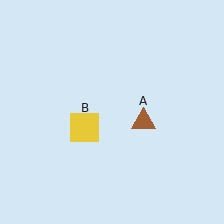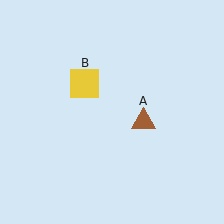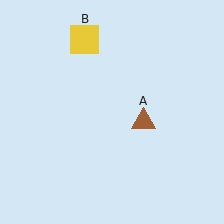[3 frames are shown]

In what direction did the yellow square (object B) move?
The yellow square (object B) moved up.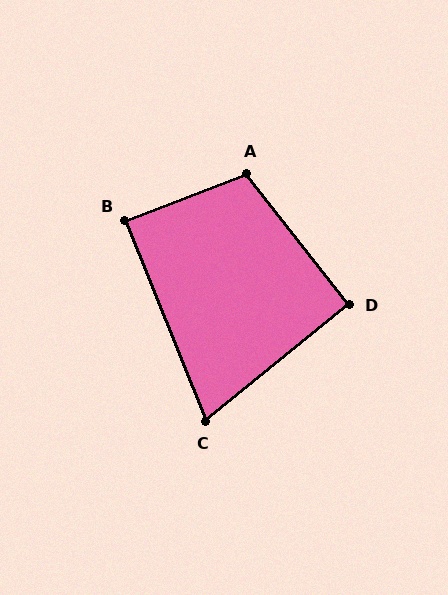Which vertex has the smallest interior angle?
C, at approximately 73 degrees.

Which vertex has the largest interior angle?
A, at approximately 107 degrees.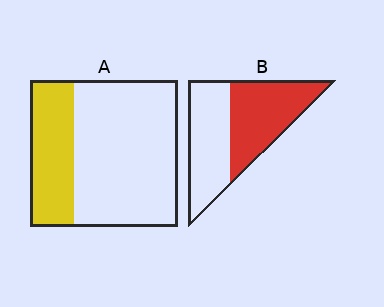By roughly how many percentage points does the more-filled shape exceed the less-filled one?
By roughly 20 percentage points (B over A).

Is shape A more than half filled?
No.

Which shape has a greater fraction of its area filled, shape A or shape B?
Shape B.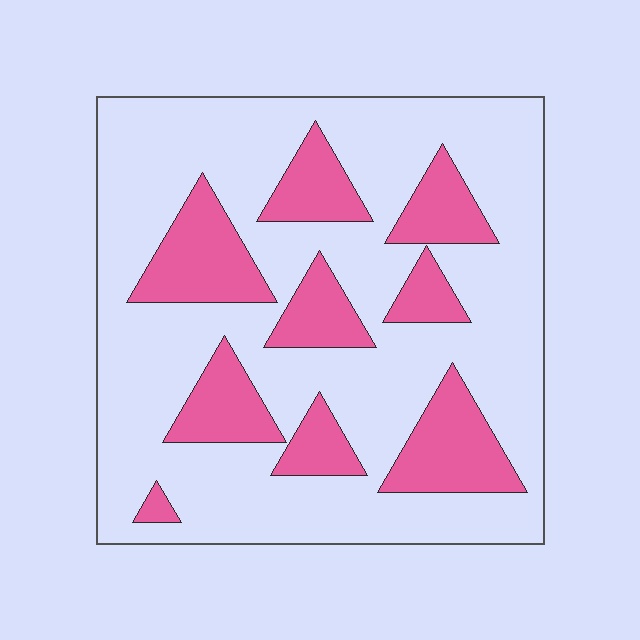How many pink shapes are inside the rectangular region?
9.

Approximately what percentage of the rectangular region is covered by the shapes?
Approximately 25%.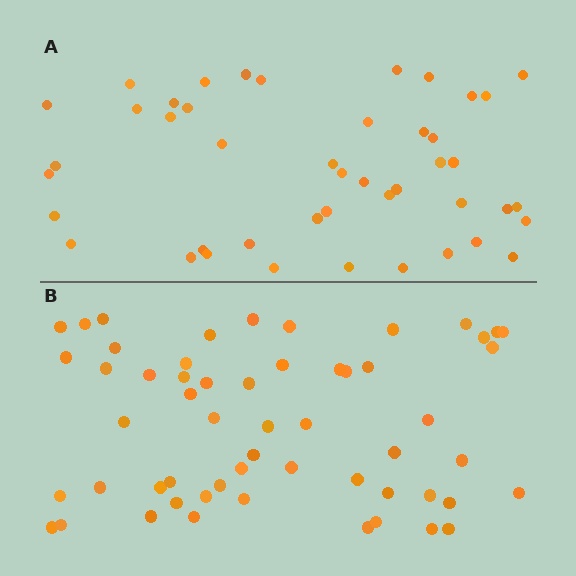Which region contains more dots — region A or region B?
Region B (the bottom region) has more dots.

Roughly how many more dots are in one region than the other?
Region B has roughly 12 or so more dots than region A.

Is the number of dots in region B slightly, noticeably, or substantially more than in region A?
Region B has only slightly more — the two regions are fairly close. The ratio is roughly 1.2 to 1.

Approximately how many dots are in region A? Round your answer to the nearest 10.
About 40 dots. (The exact count is 45, which rounds to 40.)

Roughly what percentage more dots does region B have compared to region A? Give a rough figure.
About 25% more.